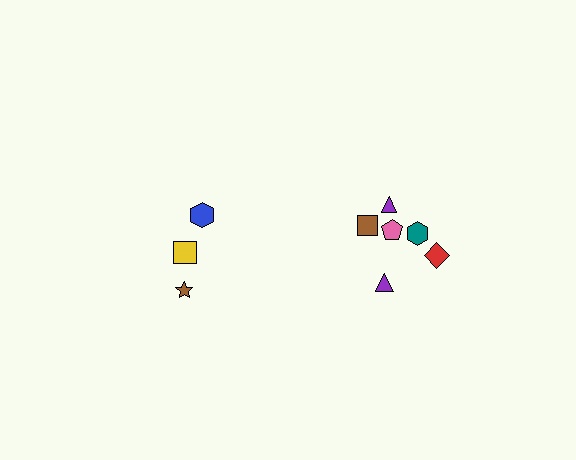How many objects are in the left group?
There are 3 objects.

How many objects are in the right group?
There are 6 objects.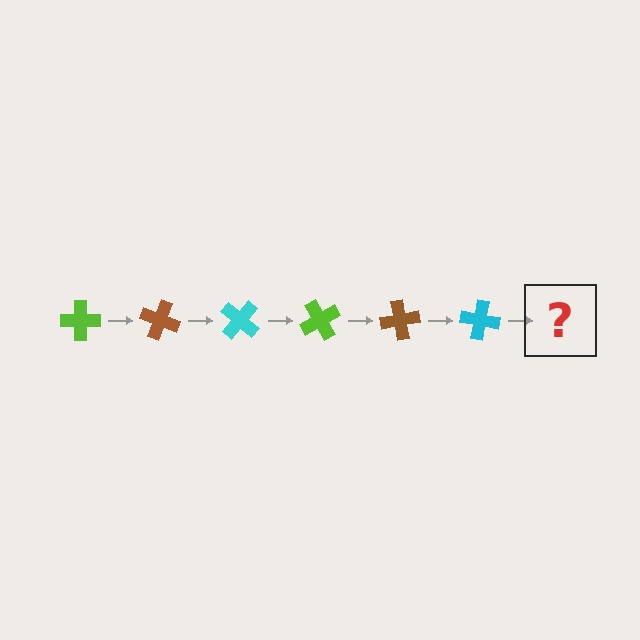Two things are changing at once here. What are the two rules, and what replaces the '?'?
The two rules are that it rotates 20 degrees each step and the color cycles through lime, brown, and cyan. The '?' should be a lime cross, rotated 120 degrees from the start.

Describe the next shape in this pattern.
It should be a lime cross, rotated 120 degrees from the start.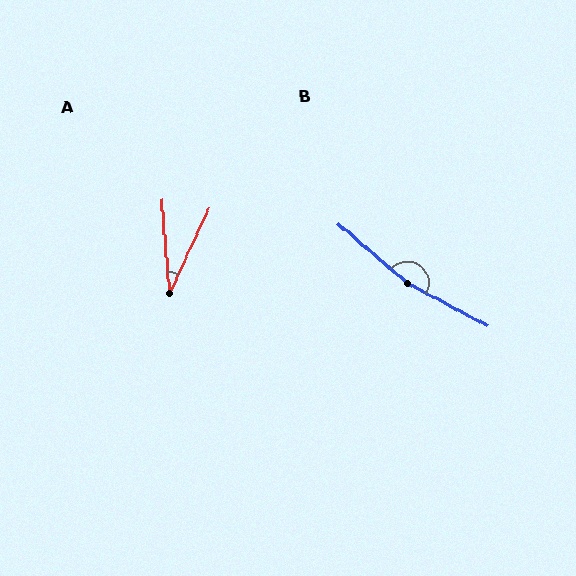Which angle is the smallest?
A, at approximately 30 degrees.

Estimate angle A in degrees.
Approximately 30 degrees.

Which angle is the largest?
B, at approximately 168 degrees.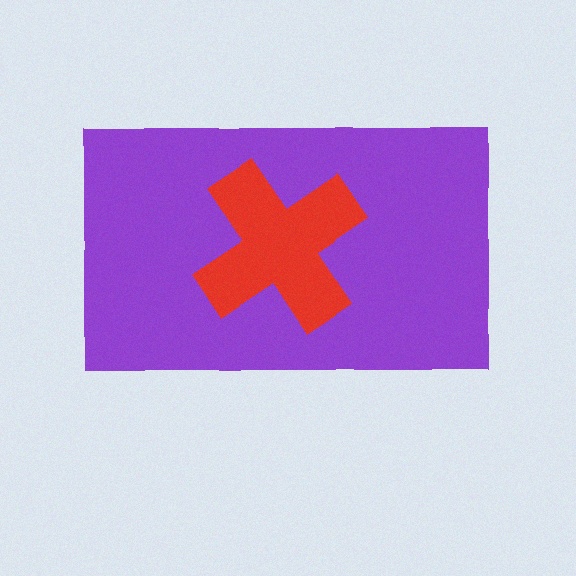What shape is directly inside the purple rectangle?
The red cross.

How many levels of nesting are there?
2.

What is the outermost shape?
The purple rectangle.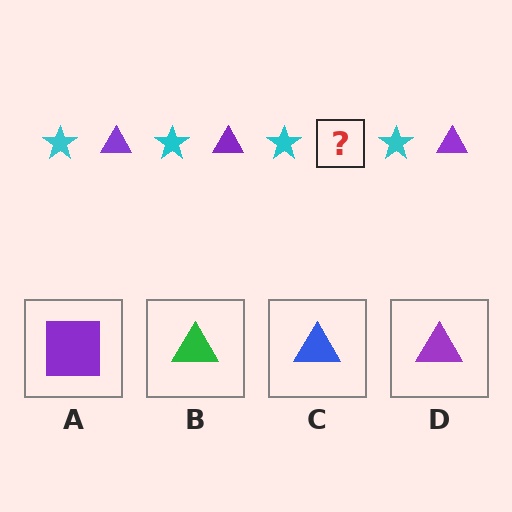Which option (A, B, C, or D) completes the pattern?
D.